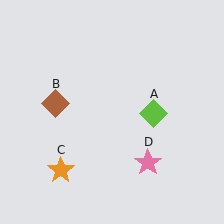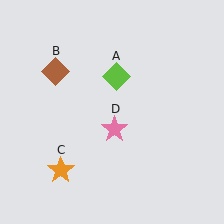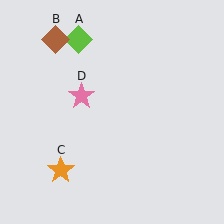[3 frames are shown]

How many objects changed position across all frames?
3 objects changed position: lime diamond (object A), brown diamond (object B), pink star (object D).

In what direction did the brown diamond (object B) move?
The brown diamond (object B) moved up.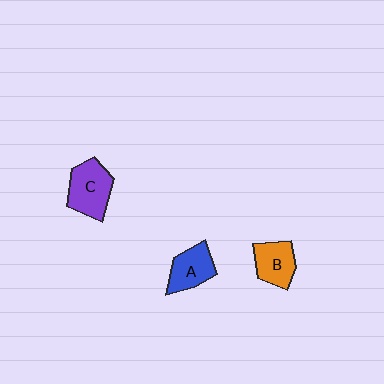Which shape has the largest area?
Shape C (purple).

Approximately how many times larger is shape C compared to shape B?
Approximately 1.3 times.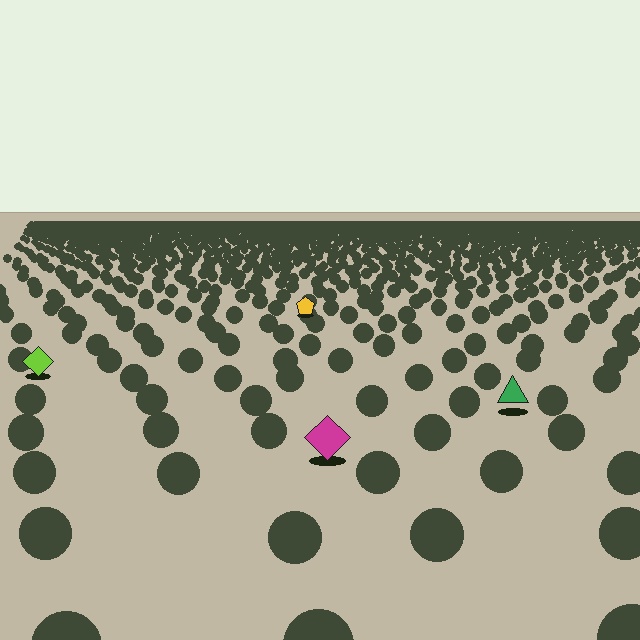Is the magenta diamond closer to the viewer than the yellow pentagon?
Yes. The magenta diamond is closer — you can tell from the texture gradient: the ground texture is coarser near it.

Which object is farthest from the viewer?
The yellow pentagon is farthest from the viewer. It appears smaller and the ground texture around it is denser.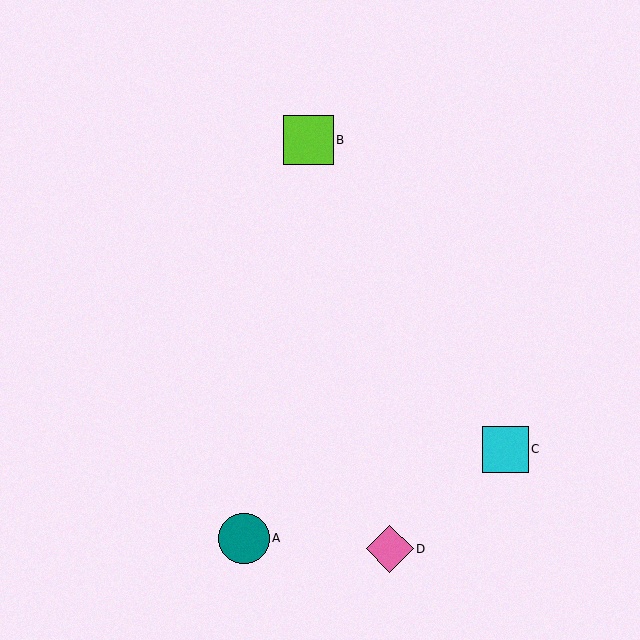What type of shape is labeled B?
Shape B is a lime square.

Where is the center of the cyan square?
The center of the cyan square is at (505, 449).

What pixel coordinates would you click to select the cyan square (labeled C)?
Click at (505, 449) to select the cyan square C.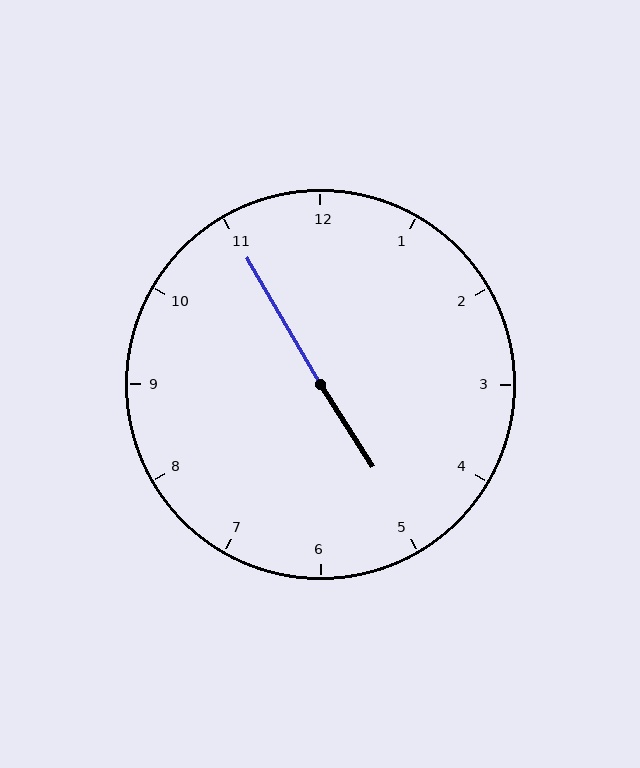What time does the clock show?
4:55.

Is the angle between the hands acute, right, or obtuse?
It is obtuse.